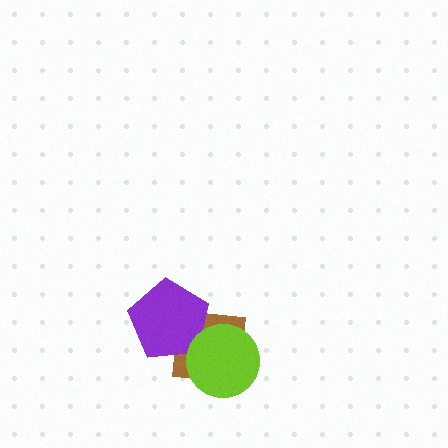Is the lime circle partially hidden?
No, no other shape covers it.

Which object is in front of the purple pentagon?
The lime circle is in front of the purple pentagon.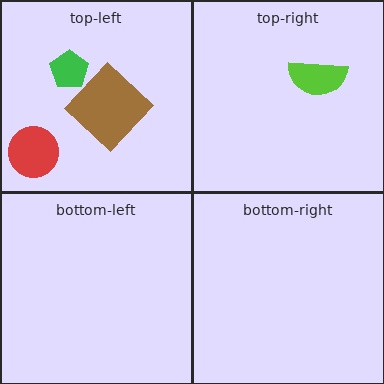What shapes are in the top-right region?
The lime semicircle.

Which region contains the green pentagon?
The top-left region.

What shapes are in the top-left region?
The red circle, the green pentagon, the brown diamond.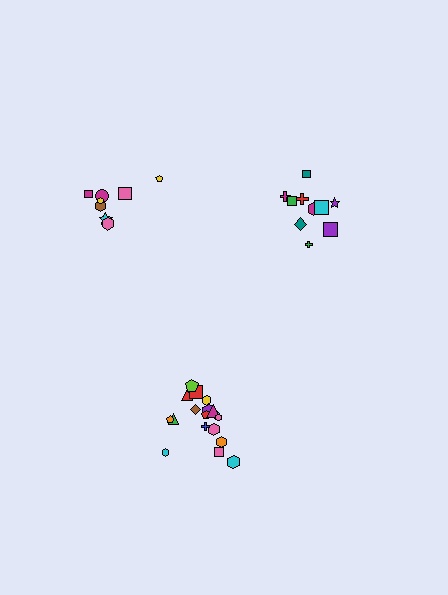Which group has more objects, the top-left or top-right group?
The top-right group.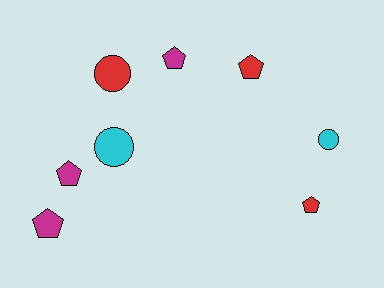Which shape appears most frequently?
Pentagon, with 5 objects.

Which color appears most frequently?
Magenta, with 3 objects.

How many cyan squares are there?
There are no cyan squares.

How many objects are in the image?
There are 8 objects.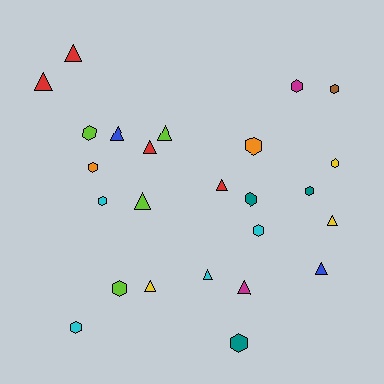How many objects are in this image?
There are 25 objects.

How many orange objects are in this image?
There are 2 orange objects.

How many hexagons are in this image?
There are 13 hexagons.